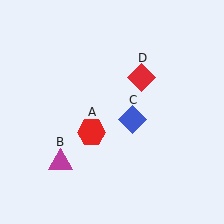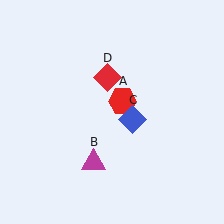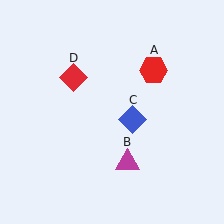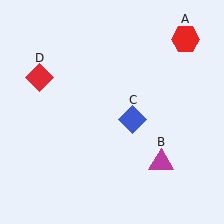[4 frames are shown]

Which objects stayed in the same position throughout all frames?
Blue diamond (object C) remained stationary.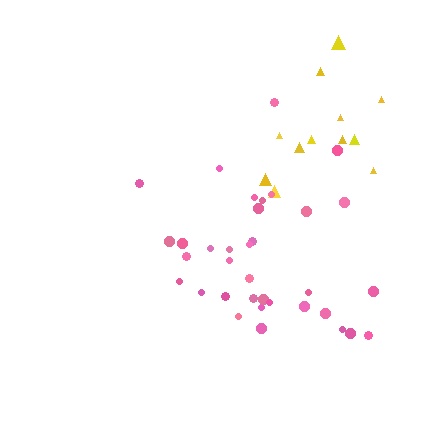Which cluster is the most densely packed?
Pink.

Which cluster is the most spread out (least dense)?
Yellow.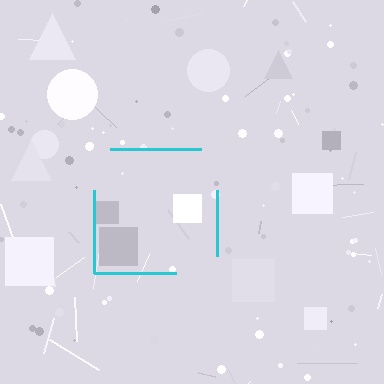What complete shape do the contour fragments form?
The contour fragments form a square.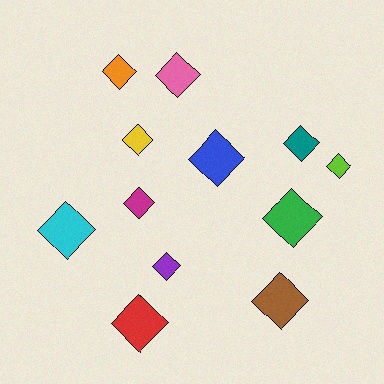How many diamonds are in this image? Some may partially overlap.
There are 12 diamonds.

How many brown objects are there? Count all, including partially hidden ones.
There is 1 brown object.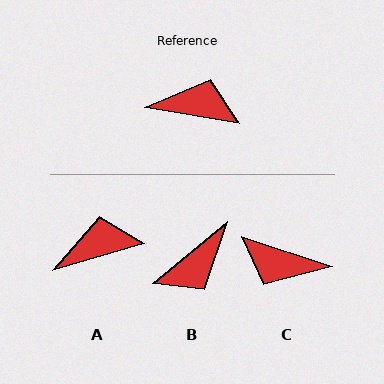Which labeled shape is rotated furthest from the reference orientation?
C, about 171 degrees away.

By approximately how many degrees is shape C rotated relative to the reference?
Approximately 171 degrees counter-clockwise.